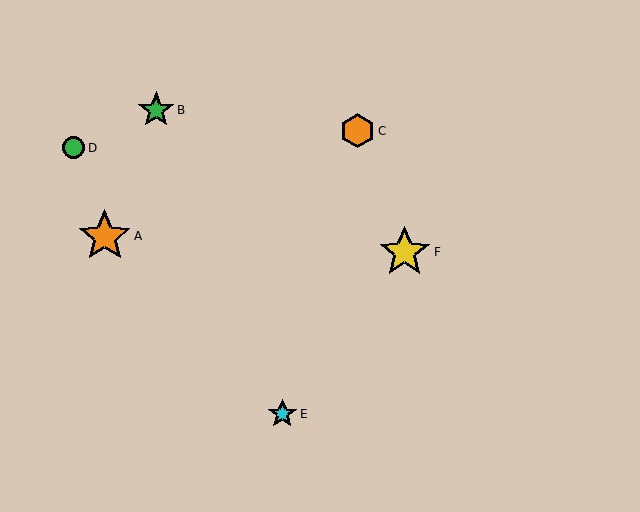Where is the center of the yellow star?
The center of the yellow star is at (405, 252).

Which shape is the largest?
The orange star (labeled A) is the largest.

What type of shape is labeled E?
Shape E is a cyan star.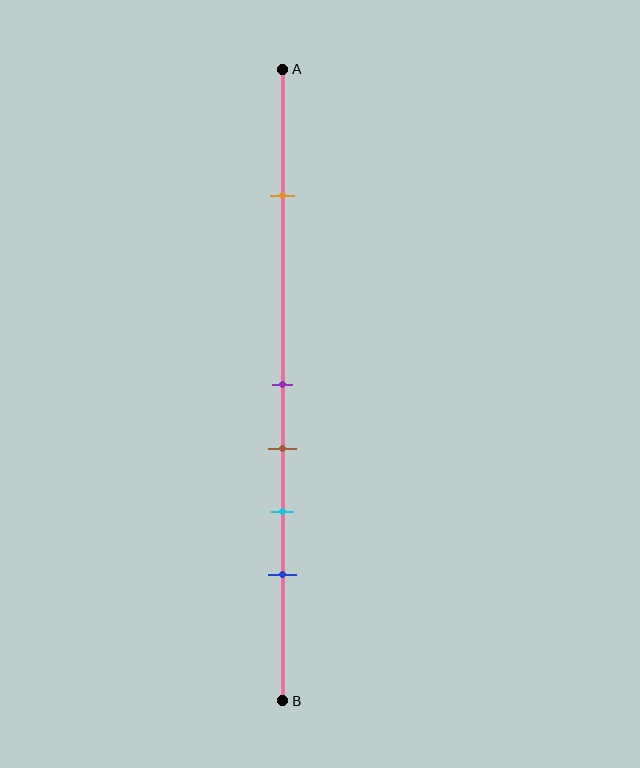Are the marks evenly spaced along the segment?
No, the marks are not evenly spaced.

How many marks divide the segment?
There are 5 marks dividing the segment.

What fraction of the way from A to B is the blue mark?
The blue mark is approximately 80% (0.8) of the way from A to B.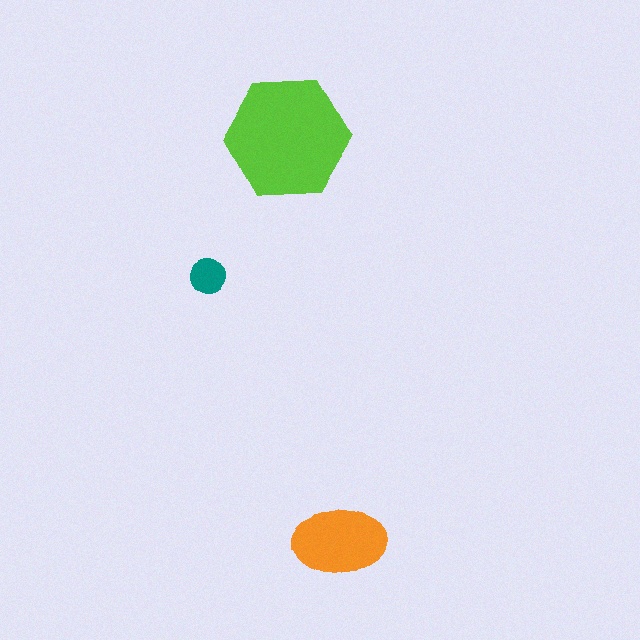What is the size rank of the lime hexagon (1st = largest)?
1st.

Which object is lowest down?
The orange ellipse is bottommost.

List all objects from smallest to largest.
The teal circle, the orange ellipse, the lime hexagon.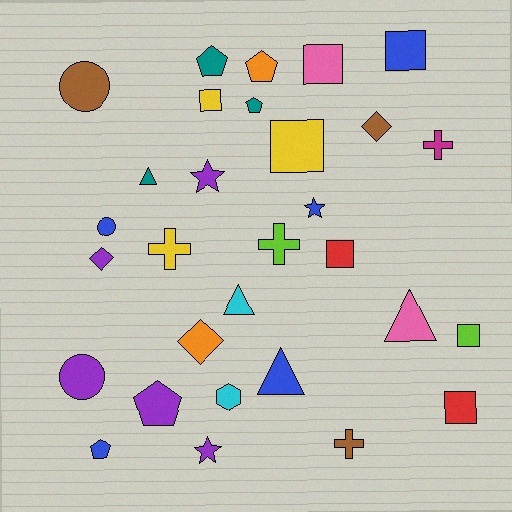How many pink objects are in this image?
There are 2 pink objects.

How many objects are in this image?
There are 30 objects.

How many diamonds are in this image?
There are 3 diamonds.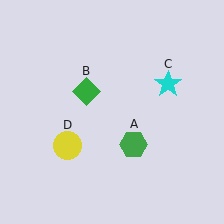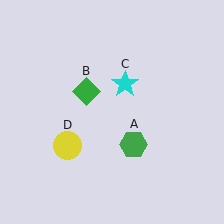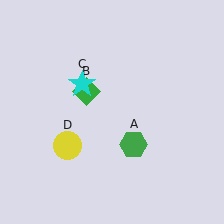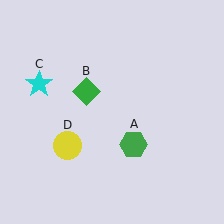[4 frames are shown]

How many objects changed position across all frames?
1 object changed position: cyan star (object C).